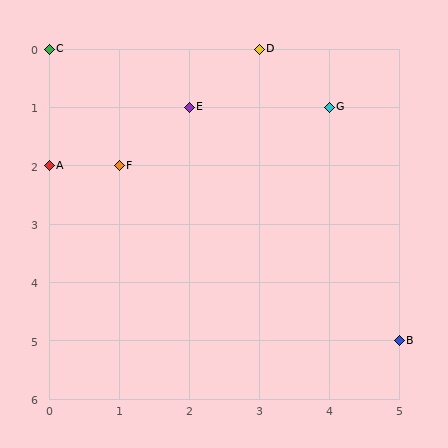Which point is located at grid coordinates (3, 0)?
Point D is at (3, 0).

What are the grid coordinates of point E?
Point E is at grid coordinates (2, 1).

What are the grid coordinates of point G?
Point G is at grid coordinates (4, 1).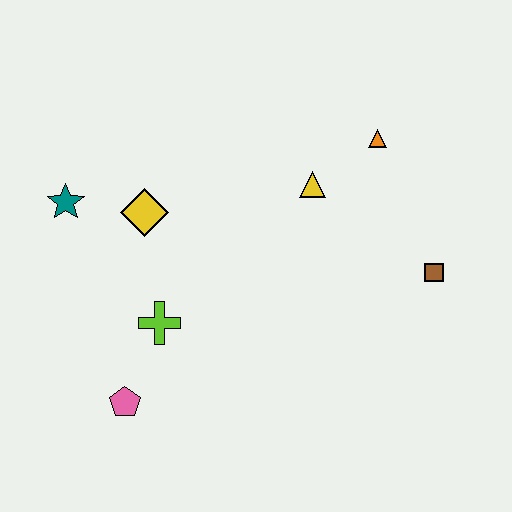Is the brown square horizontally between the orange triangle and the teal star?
No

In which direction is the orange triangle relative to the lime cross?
The orange triangle is to the right of the lime cross.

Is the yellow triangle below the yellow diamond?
No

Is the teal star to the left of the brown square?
Yes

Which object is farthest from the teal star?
The brown square is farthest from the teal star.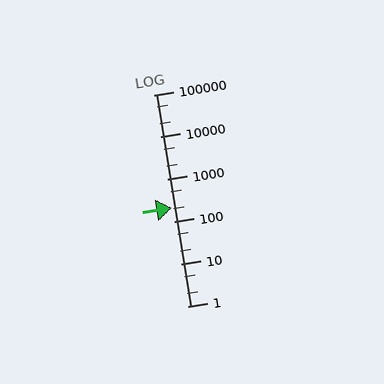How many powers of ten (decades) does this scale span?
The scale spans 5 decades, from 1 to 100000.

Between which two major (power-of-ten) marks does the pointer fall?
The pointer is between 100 and 1000.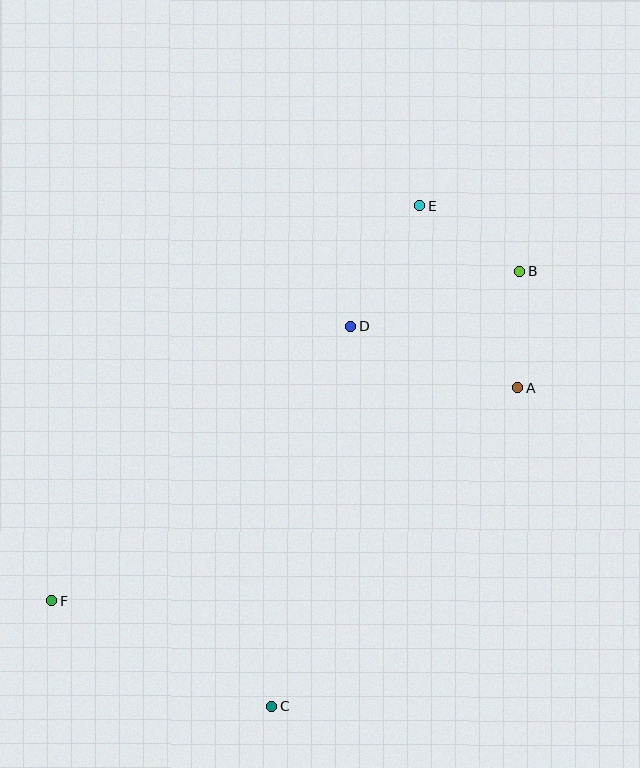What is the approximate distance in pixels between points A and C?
The distance between A and C is approximately 403 pixels.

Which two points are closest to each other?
Points A and B are closest to each other.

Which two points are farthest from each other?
Points B and F are farthest from each other.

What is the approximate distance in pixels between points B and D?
The distance between B and D is approximately 178 pixels.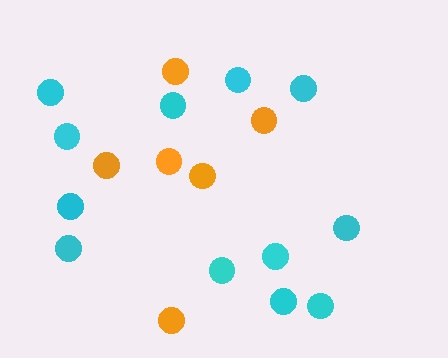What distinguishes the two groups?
There are 2 groups: one group of orange circles (6) and one group of cyan circles (12).